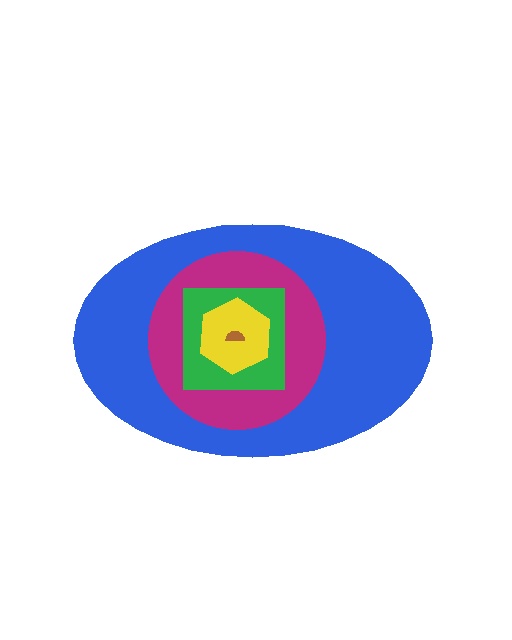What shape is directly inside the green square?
The yellow hexagon.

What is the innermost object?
The brown semicircle.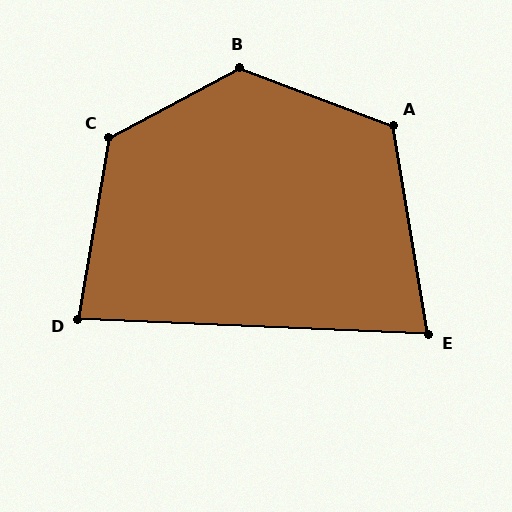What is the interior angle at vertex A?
Approximately 120 degrees (obtuse).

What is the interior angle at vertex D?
Approximately 83 degrees (acute).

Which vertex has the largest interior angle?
B, at approximately 131 degrees.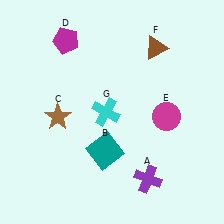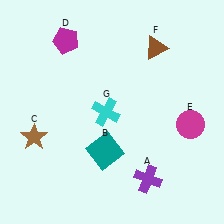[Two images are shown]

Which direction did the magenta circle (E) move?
The magenta circle (E) moved right.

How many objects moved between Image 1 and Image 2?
2 objects moved between the two images.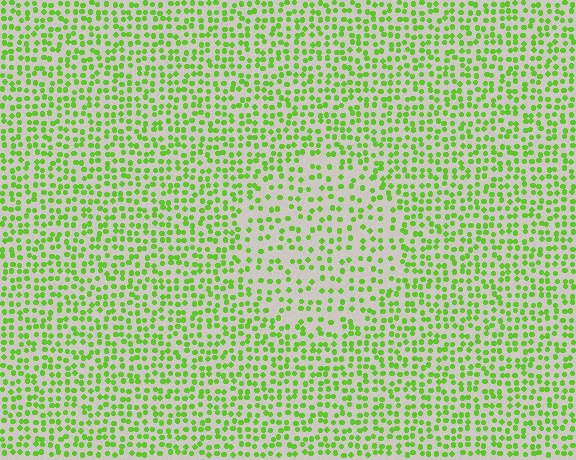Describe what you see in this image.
The image contains small lime elements arranged at two different densities. A circle-shaped region is visible where the elements are less densely packed than the surrounding area.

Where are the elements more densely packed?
The elements are more densely packed outside the circle boundary.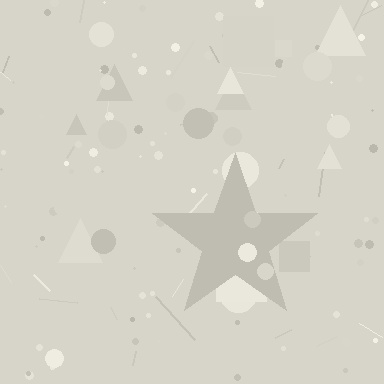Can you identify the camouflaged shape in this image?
The camouflaged shape is a star.